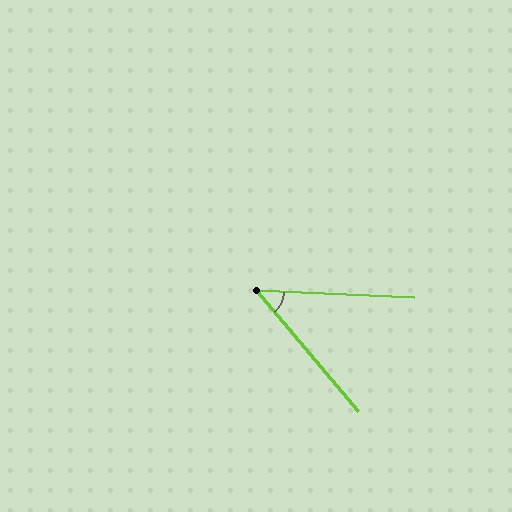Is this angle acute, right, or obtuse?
It is acute.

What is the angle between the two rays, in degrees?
Approximately 47 degrees.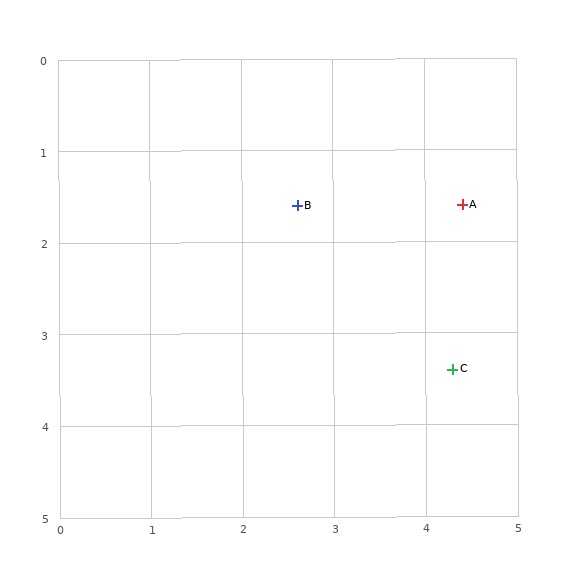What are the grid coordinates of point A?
Point A is at approximately (4.4, 1.6).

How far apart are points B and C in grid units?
Points B and C are about 2.5 grid units apart.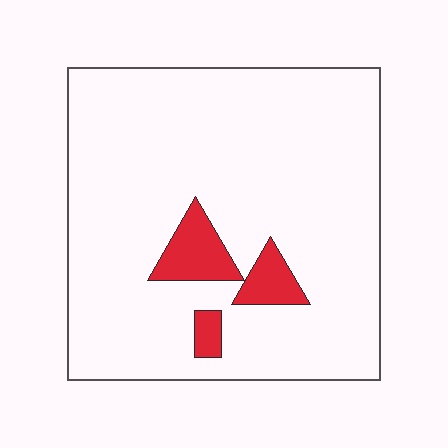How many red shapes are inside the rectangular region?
3.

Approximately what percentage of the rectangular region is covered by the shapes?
Approximately 10%.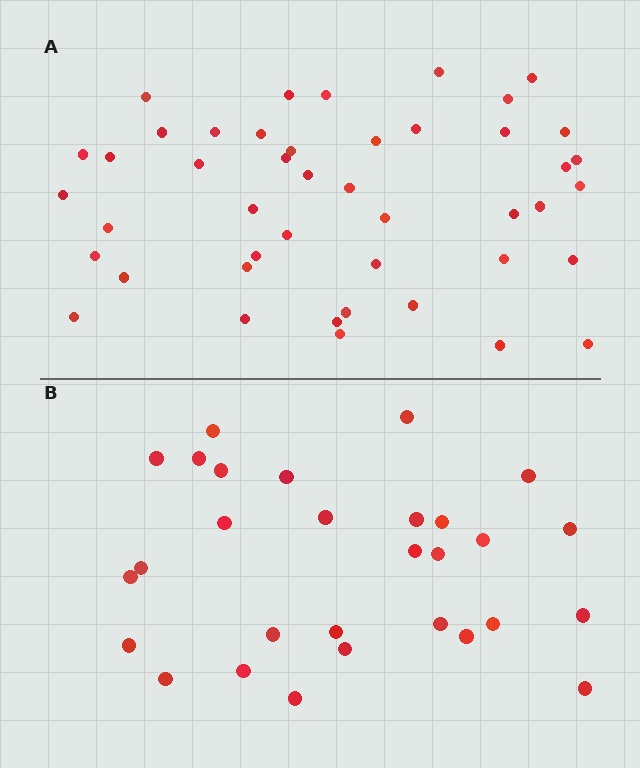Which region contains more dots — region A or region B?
Region A (the top region) has more dots.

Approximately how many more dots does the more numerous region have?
Region A has approximately 15 more dots than region B.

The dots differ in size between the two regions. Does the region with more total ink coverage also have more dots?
No. Region B has more total ink coverage because its dots are larger, but region A actually contains more individual dots. Total area can be misleading — the number of items is what matters here.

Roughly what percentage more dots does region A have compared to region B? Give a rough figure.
About 55% more.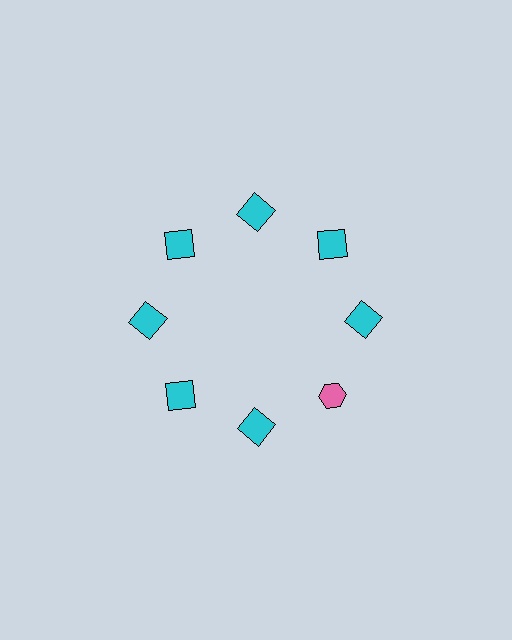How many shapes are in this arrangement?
There are 8 shapes arranged in a ring pattern.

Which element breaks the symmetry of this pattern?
The pink hexagon at roughly the 4 o'clock position breaks the symmetry. All other shapes are cyan squares.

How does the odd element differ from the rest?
It differs in both color (pink instead of cyan) and shape (hexagon instead of square).